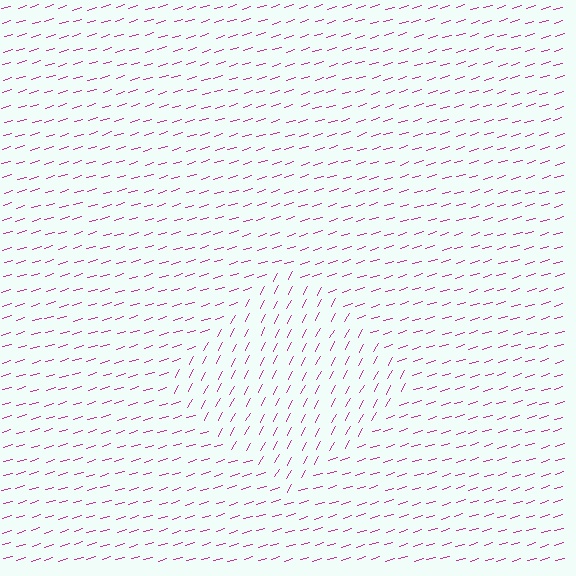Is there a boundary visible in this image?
Yes, there is a texture boundary formed by a change in line orientation.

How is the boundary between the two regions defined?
The boundary is defined purely by a change in line orientation (approximately 45 degrees difference). All lines are the same color and thickness.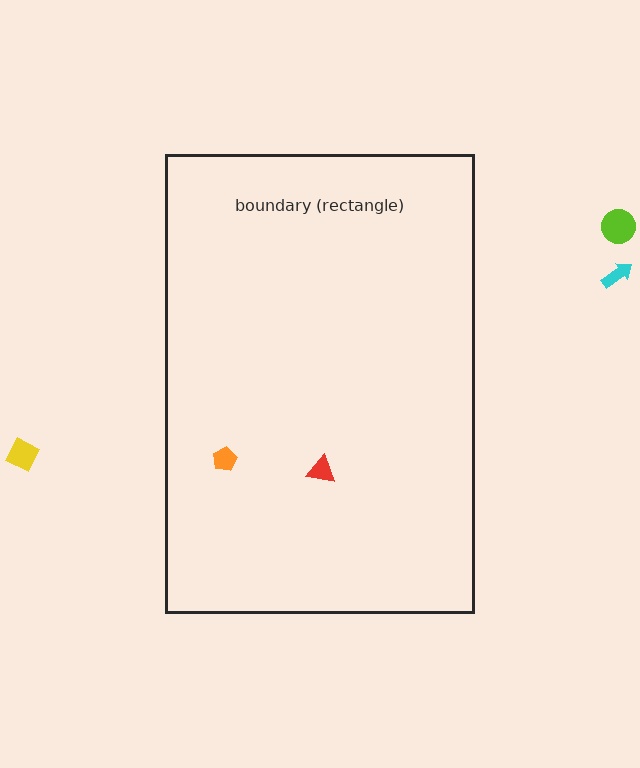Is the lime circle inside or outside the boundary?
Outside.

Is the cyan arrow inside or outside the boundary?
Outside.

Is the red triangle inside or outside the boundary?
Inside.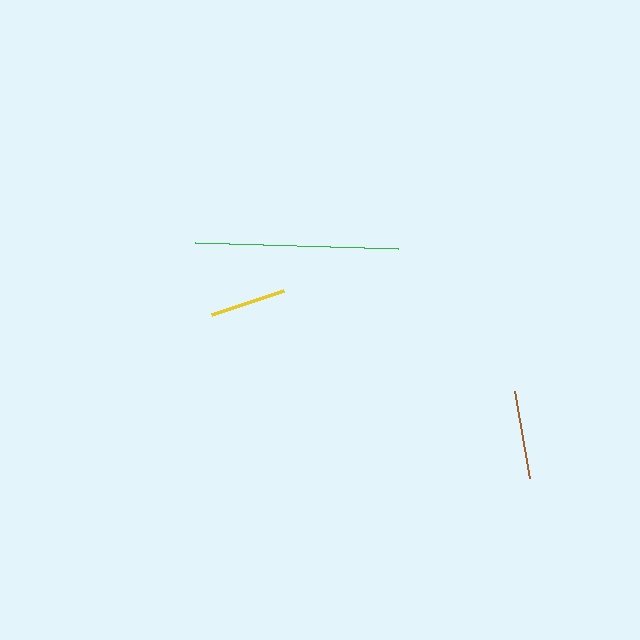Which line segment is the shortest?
The yellow line is the shortest at approximately 76 pixels.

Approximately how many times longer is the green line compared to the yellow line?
The green line is approximately 2.7 times the length of the yellow line.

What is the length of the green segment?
The green segment is approximately 203 pixels long.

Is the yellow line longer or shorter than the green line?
The green line is longer than the yellow line.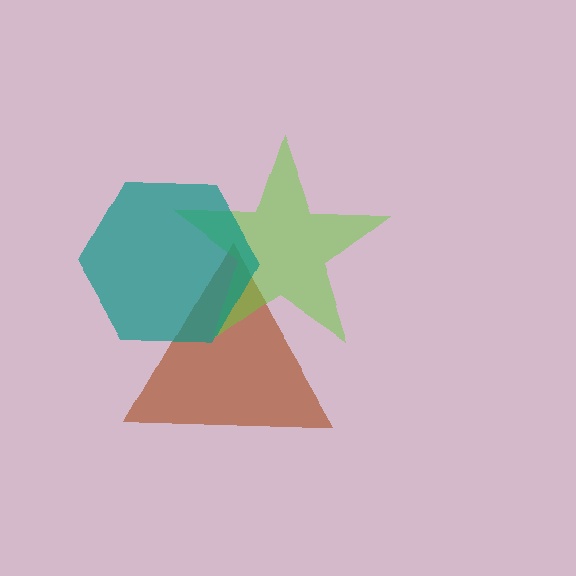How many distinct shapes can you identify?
There are 3 distinct shapes: a brown triangle, a lime star, a teal hexagon.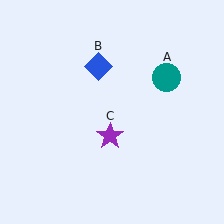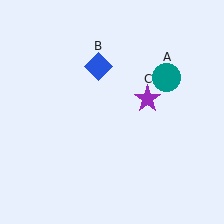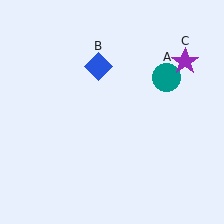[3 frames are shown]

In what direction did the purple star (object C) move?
The purple star (object C) moved up and to the right.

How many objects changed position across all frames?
1 object changed position: purple star (object C).